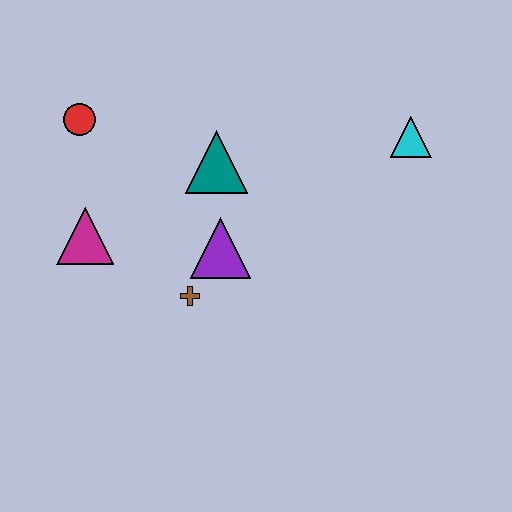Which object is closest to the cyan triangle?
The teal triangle is closest to the cyan triangle.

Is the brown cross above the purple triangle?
No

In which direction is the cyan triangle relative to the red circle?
The cyan triangle is to the right of the red circle.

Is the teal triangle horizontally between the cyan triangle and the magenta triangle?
Yes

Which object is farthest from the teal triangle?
The cyan triangle is farthest from the teal triangle.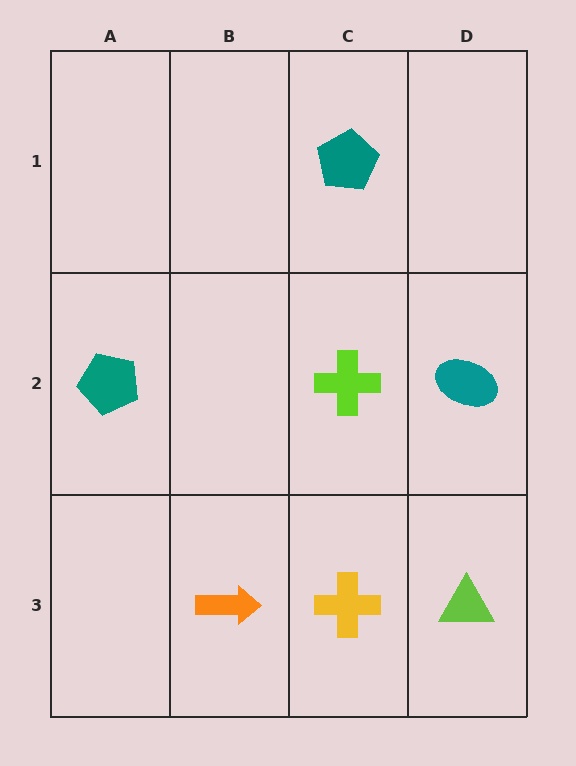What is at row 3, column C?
A yellow cross.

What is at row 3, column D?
A lime triangle.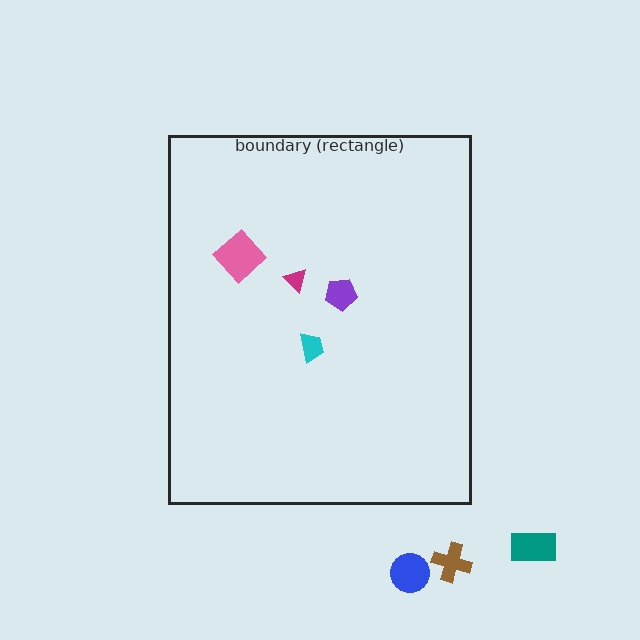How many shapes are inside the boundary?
4 inside, 3 outside.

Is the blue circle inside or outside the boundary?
Outside.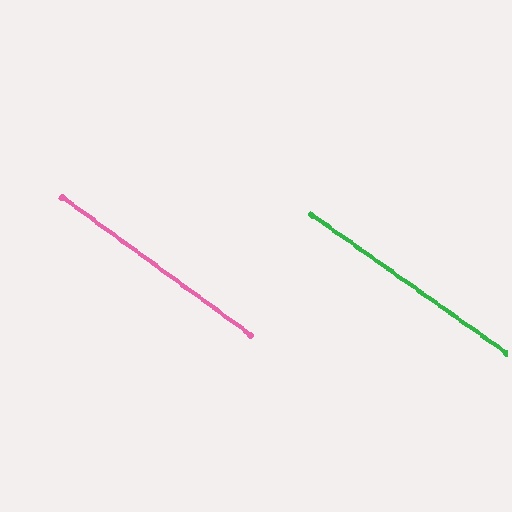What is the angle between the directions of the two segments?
Approximately 1 degree.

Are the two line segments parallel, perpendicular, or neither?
Parallel — their directions differ by only 0.9°.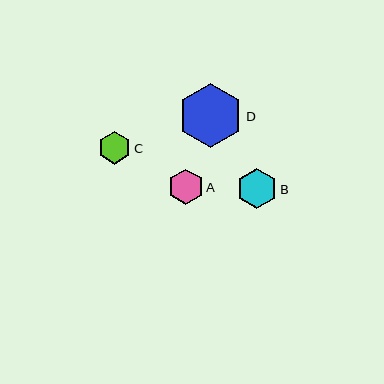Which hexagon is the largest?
Hexagon D is the largest with a size of approximately 65 pixels.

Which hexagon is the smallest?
Hexagon C is the smallest with a size of approximately 33 pixels.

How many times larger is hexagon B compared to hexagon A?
Hexagon B is approximately 1.2 times the size of hexagon A.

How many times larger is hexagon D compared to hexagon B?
Hexagon D is approximately 1.6 times the size of hexagon B.